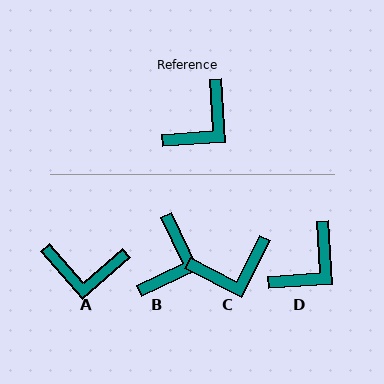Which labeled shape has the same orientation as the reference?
D.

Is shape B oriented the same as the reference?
No, it is off by about 21 degrees.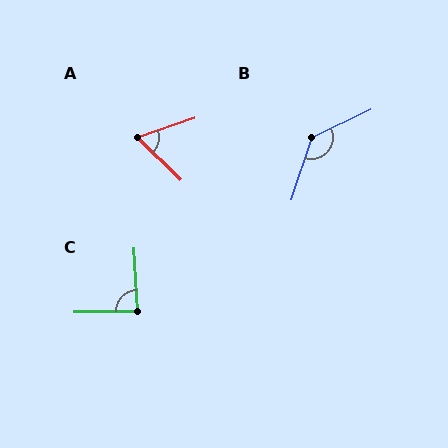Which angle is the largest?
B, at approximately 134 degrees.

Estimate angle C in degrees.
Approximately 87 degrees.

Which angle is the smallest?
A, at approximately 63 degrees.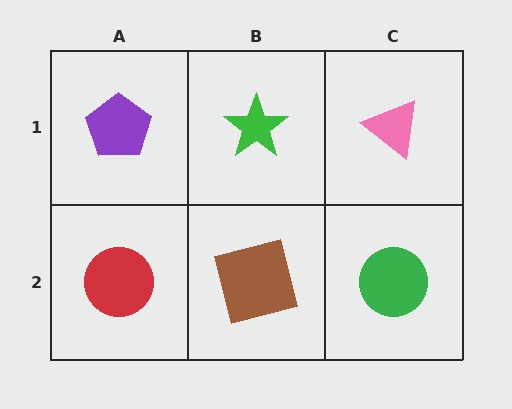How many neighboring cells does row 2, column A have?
2.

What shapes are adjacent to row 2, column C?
A pink triangle (row 1, column C), a brown square (row 2, column B).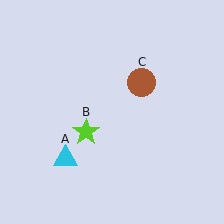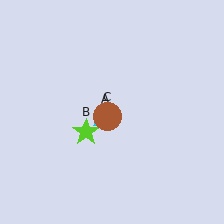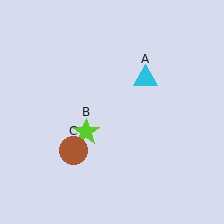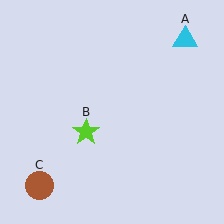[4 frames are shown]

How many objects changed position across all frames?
2 objects changed position: cyan triangle (object A), brown circle (object C).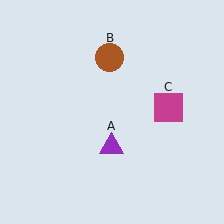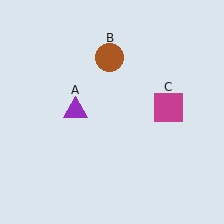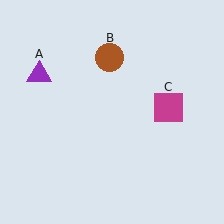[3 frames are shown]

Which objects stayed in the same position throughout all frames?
Brown circle (object B) and magenta square (object C) remained stationary.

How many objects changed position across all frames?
1 object changed position: purple triangle (object A).